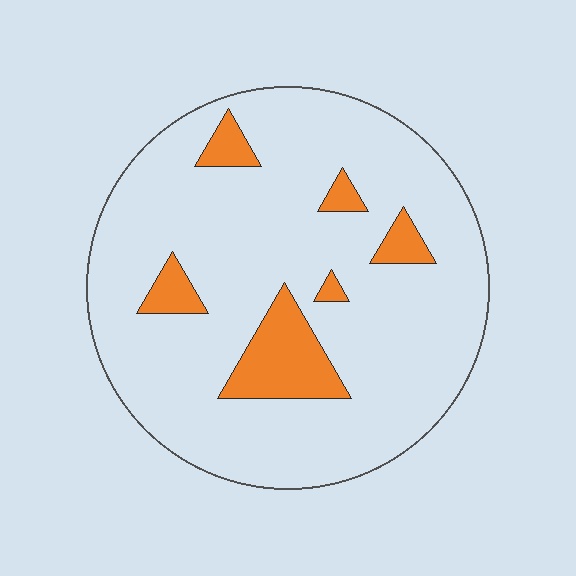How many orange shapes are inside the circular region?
6.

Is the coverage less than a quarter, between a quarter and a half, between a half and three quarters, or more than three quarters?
Less than a quarter.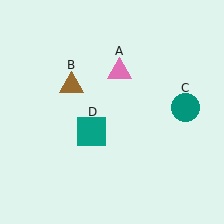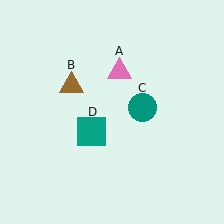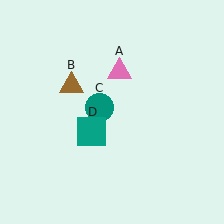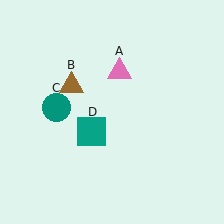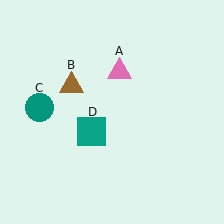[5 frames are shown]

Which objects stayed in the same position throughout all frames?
Pink triangle (object A) and brown triangle (object B) and teal square (object D) remained stationary.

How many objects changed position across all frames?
1 object changed position: teal circle (object C).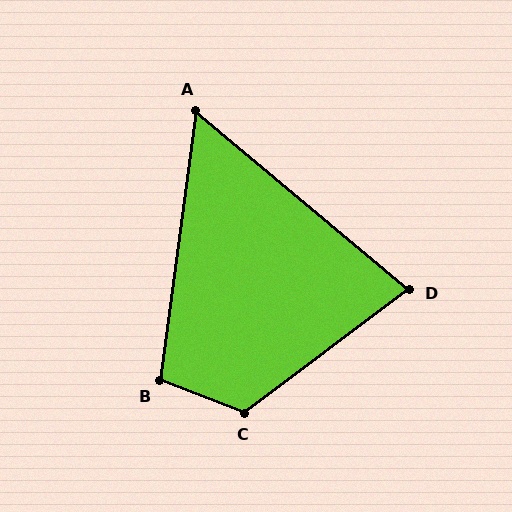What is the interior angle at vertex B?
Approximately 103 degrees (obtuse).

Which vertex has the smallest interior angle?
A, at approximately 58 degrees.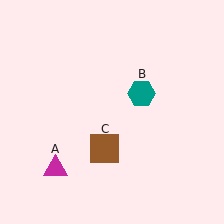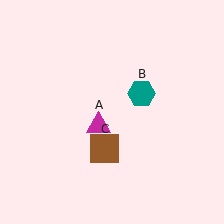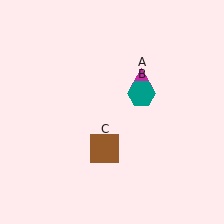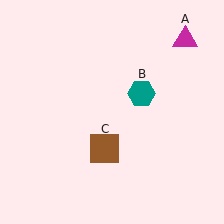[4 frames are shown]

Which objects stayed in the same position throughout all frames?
Teal hexagon (object B) and brown square (object C) remained stationary.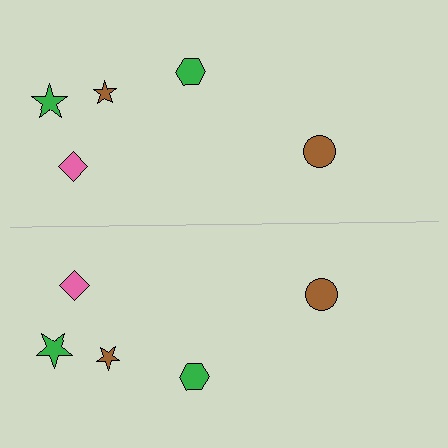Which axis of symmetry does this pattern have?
The pattern has a horizontal axis of symmetry running through the center of the image.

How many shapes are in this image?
There are 10 shapes in this image.